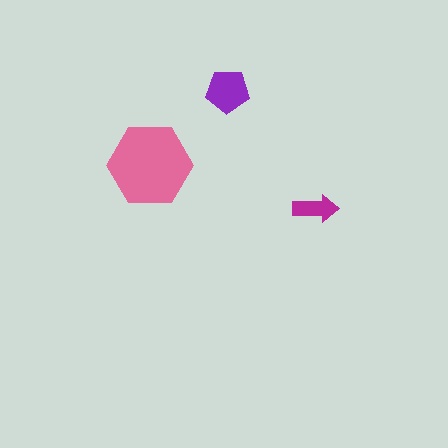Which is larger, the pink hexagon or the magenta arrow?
The pink hexagon.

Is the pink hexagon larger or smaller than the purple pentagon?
Larger.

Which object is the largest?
The pink hexagon.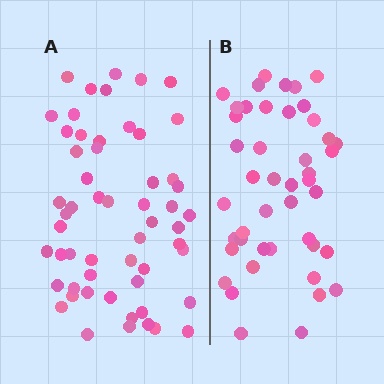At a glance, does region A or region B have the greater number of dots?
Region A (the left region) has more dots.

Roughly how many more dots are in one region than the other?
Region A has roughly 12 or so more dots than region B.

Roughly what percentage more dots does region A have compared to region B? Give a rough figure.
About 25% more.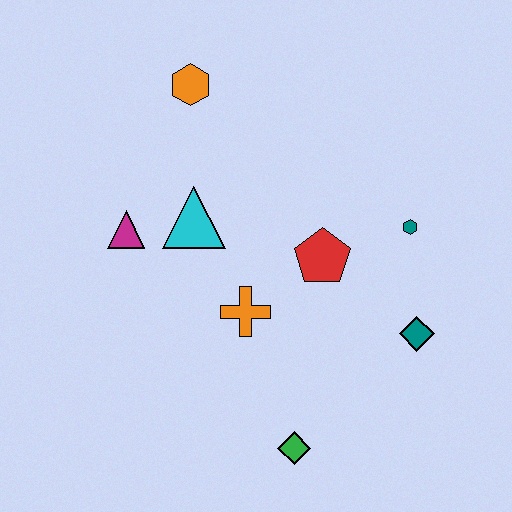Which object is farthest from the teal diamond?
The orange hexagon is farthest from the teal diamond.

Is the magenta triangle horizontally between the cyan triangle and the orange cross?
No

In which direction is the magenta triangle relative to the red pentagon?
The magenta triangle is to the left of the red pentagon.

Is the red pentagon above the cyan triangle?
No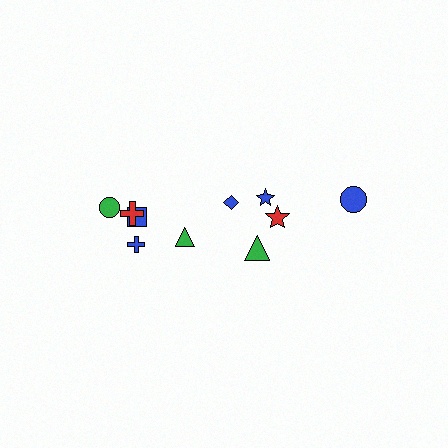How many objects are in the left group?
There are 6 objects.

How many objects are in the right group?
There are 4 objects.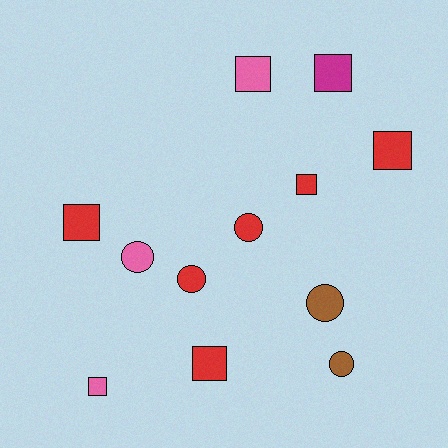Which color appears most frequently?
Red, with 6 objects.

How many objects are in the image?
There are 12 objects.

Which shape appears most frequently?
Square, with 7 objects.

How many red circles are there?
There are 2 red circles.